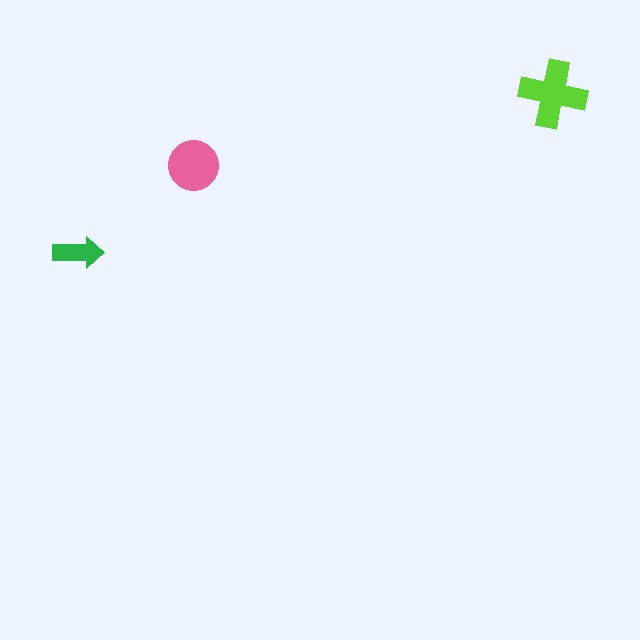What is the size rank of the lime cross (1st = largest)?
1st.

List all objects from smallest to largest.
The green arrow, the pink circle, the lime cross.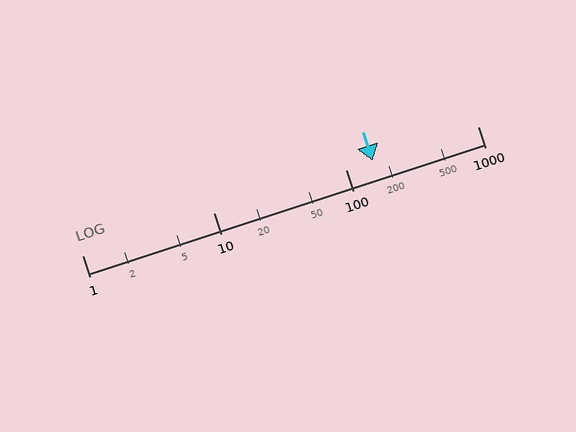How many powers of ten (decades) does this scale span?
The scale spans 3 decades, from 1 to 1000.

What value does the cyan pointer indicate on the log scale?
The pointer indicates approximately 160.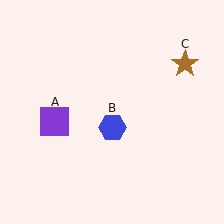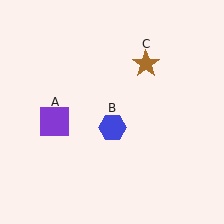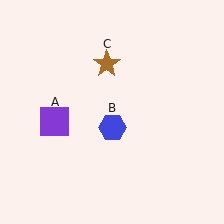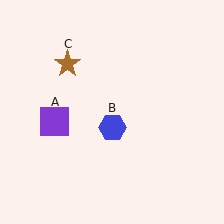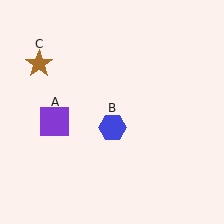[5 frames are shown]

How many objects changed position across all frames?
1 object changed position: brown star (object C).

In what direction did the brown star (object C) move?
The brown star (object C) moved left.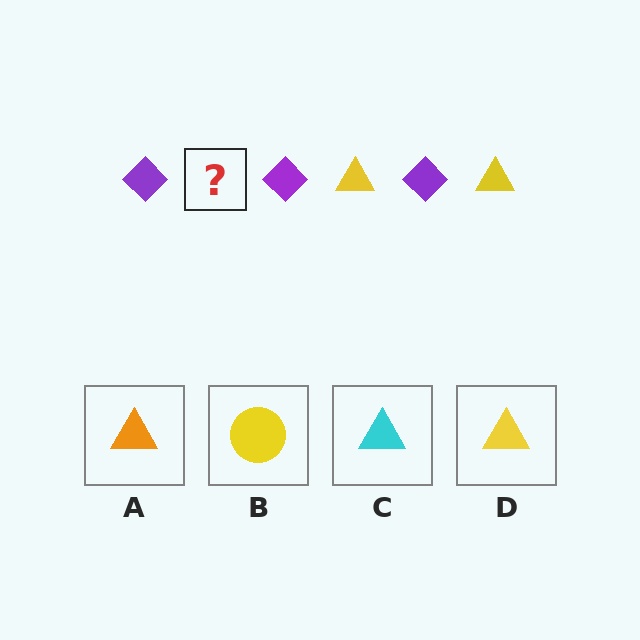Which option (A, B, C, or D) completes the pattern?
D.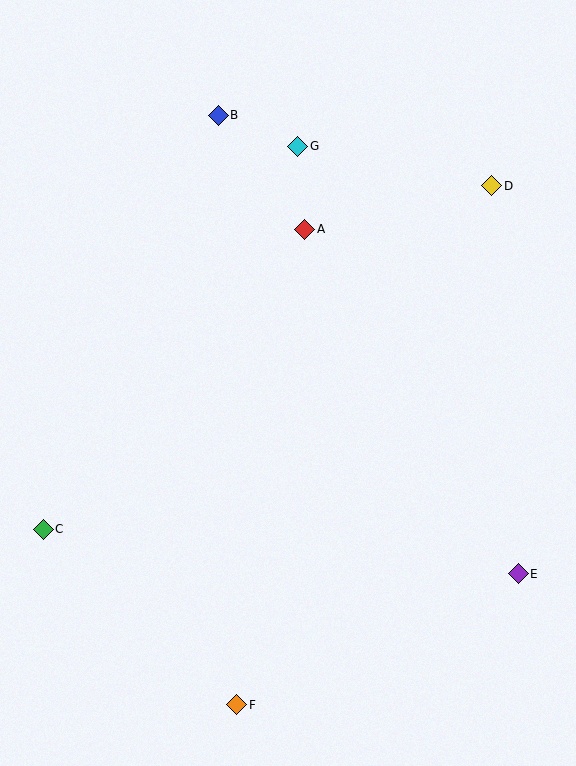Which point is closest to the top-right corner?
Point D is closest to the top-right corner.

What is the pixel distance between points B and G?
The distance between B and G is 86 pixels.